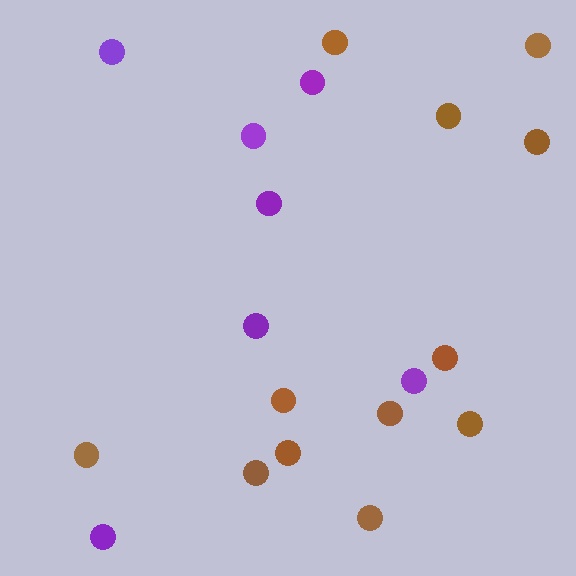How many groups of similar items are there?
There are 2 groups: one group of purple circles (7) and one group of brown circles (12).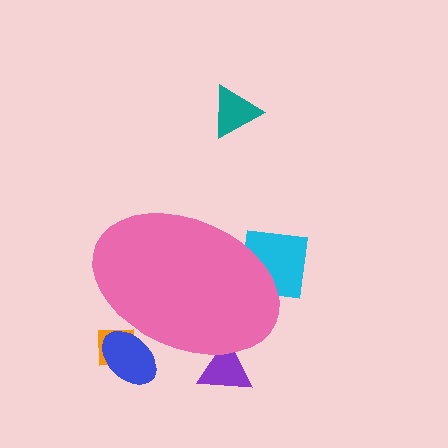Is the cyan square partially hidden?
Yes, the cyan square is partially hidden behind the pink ellipse.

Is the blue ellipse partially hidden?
Yes, the blue ellipse is partially hidden behind the pink ellipse.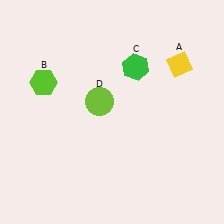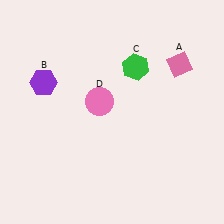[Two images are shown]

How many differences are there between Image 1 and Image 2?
There are 3 differences between the two images.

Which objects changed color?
A changed from yellow to pink. B changed from lime to purple. D changed from lime to pink.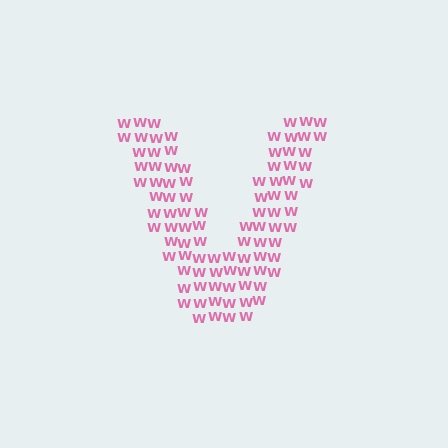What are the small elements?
The small elements are letter W's.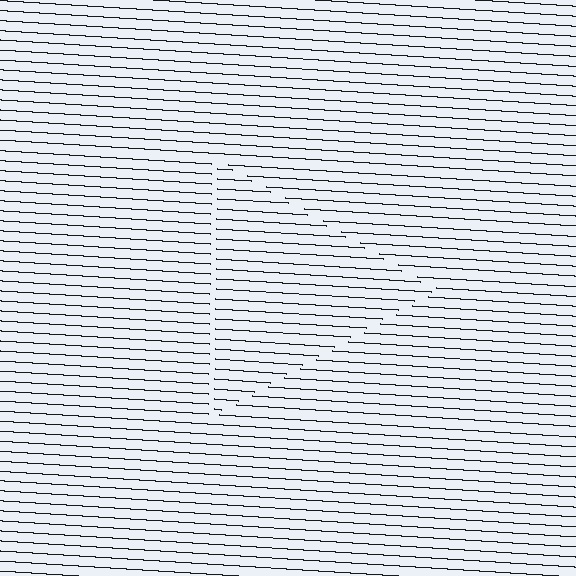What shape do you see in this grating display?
An illusory triangle. The interior of the shape contains the same grating, shifted by half a period — the contour is defined by the phase discontinuity where line-ends from the inner and outer gratings abut.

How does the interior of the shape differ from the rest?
The interior of the shape contains the same grating, shifted by half a period — the contour is defined by the phase discontinuity where line-ends from the inner and outer gratings abut.